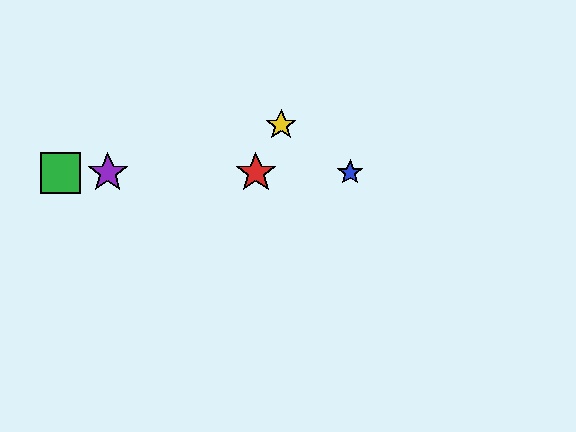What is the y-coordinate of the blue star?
The blue star is at y≈173.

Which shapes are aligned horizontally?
The red star, the blue star, the green square, the purple star are aligned horizontally.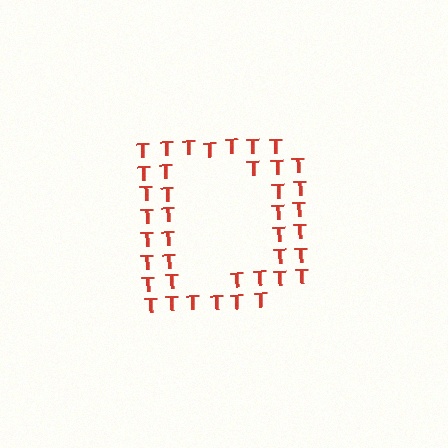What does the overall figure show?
The overall figure shows the letter D.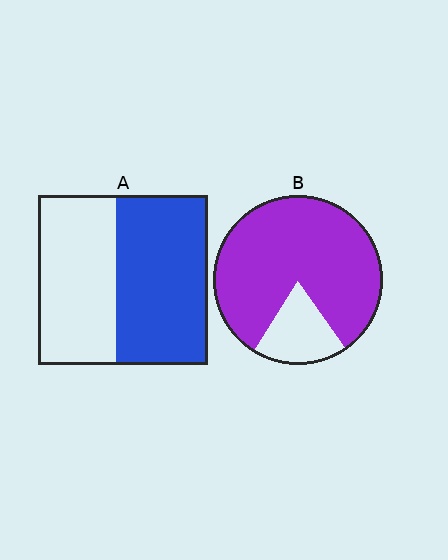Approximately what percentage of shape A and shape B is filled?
A is approximately 55% and B is approximately 80%.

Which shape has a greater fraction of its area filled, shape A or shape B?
Shape B.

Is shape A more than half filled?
Yes.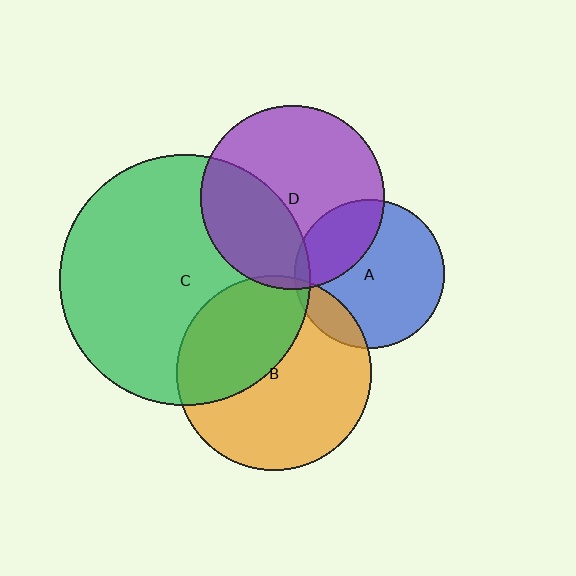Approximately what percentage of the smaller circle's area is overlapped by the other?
Approximately 15%.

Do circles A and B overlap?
Yes.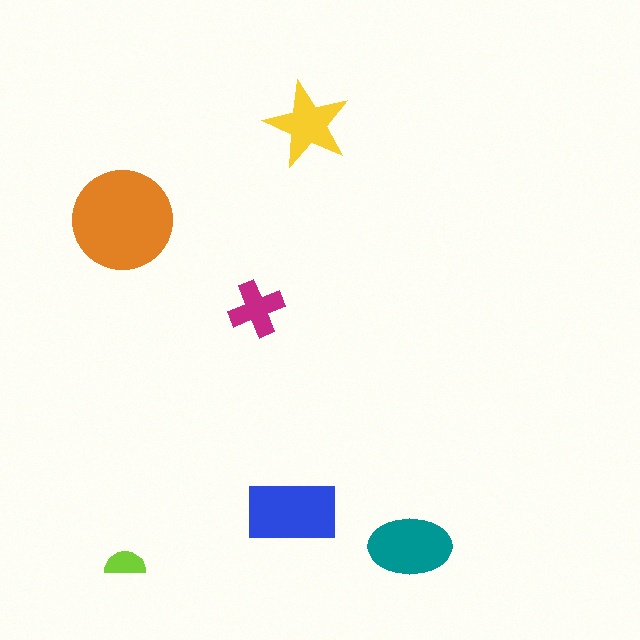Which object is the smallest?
The lime semicircle.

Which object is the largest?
The orange circle.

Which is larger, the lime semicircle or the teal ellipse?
The teal ellipse.